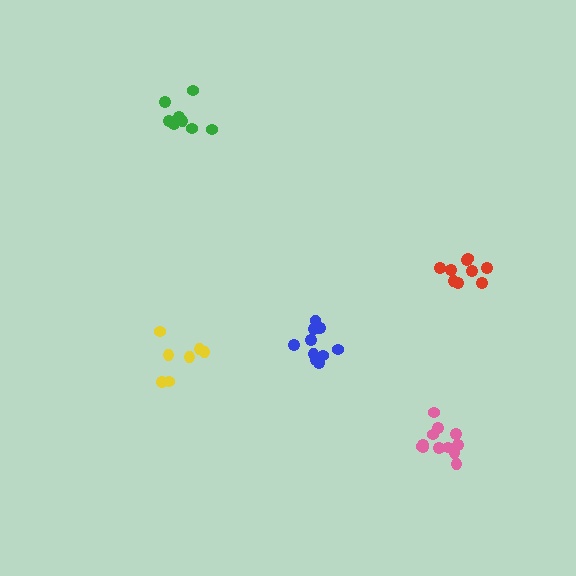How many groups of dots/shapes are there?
There are 5 groups.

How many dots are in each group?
Group 1: 10 dots, Group 2: 8 dots, Group 3: 9 dots, Group 4: 7 dots, Group 5: 12 dots (46 total).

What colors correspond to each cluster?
The clusters are colored: blue, green, red, yellow, pink.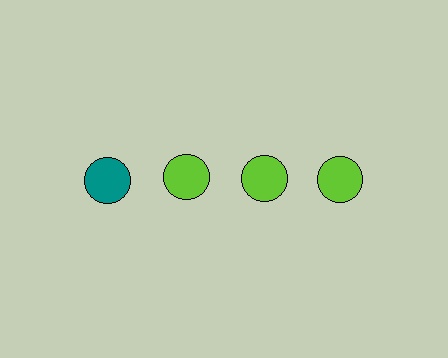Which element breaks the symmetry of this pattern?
The teal circle in the top row, leftmost column breaks the symmetry. All other shapes are lime circles.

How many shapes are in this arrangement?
There are 4 shapes arranged in a grid pattern.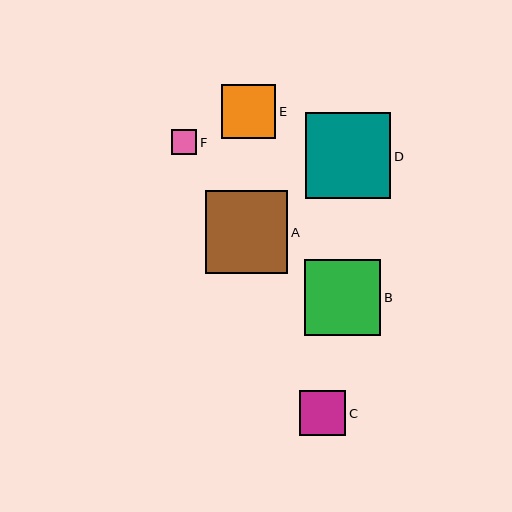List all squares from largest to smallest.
From largest to smallest: D, A, B, E, C, F.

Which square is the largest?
Square D is the largest with a size of approximately 85 pixels.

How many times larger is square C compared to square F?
Square C is approximately 1.8 times the size of square F.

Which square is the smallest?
Square F is the smallest with a size of approximately 25 pixels.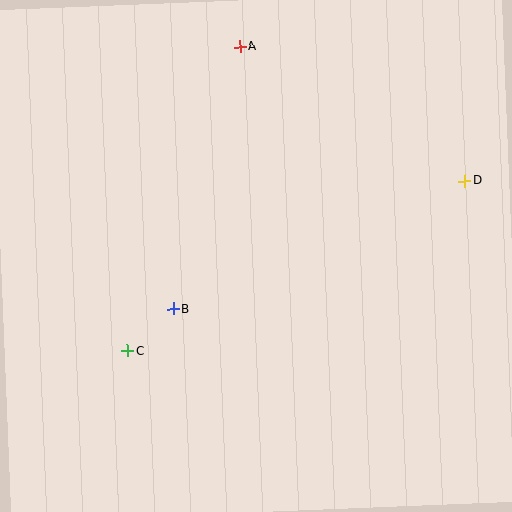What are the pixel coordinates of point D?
Point D is at (465, 181).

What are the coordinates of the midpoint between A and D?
The midpoint between A and D is at (352, 114).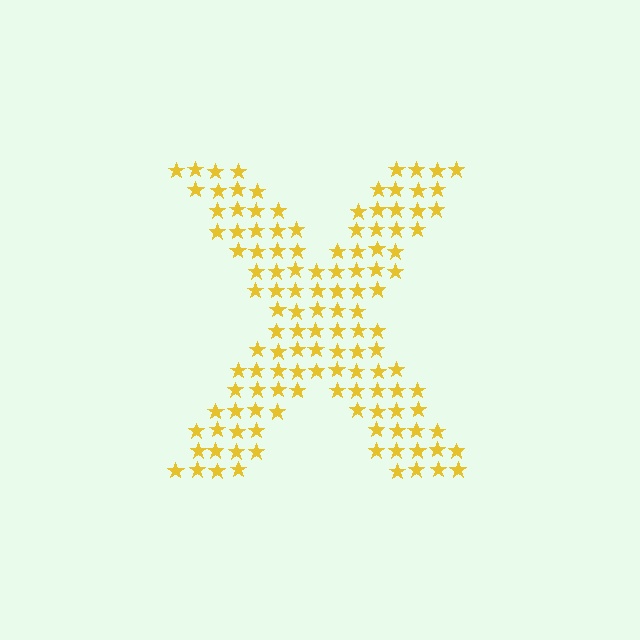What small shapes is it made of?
It is made of small stars.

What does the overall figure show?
The overall figure shows the letter X.